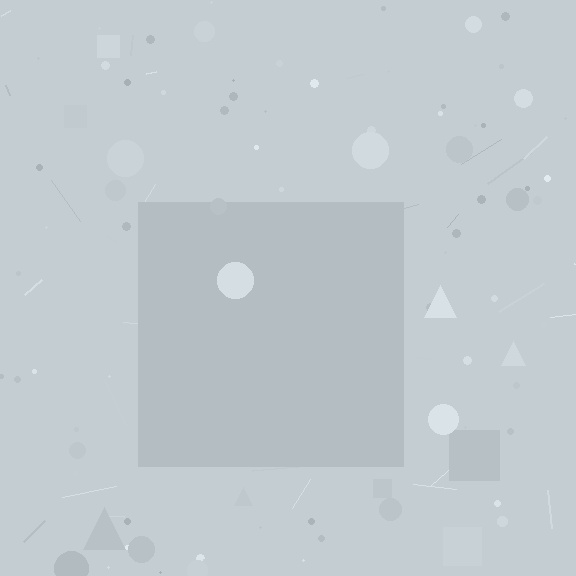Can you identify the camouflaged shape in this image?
The camouflaged shape is a square.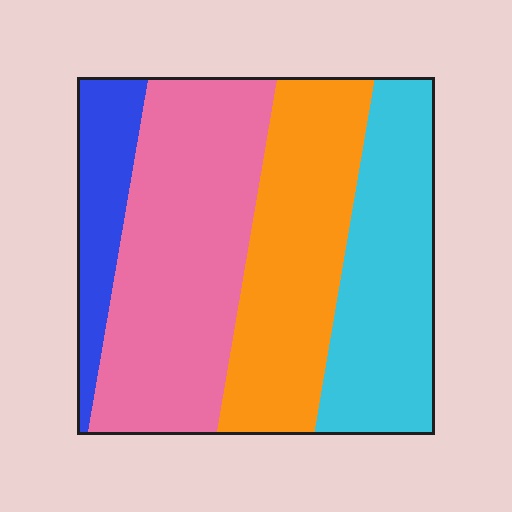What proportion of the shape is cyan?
Cyan takes up about one quarter (1/4) of the shape.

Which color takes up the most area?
Pink, at roughly 35%.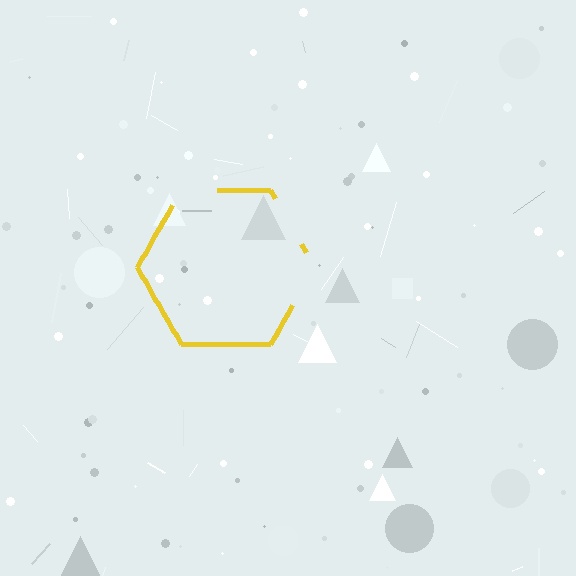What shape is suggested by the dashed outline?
The dashed outline suggests a hexagon.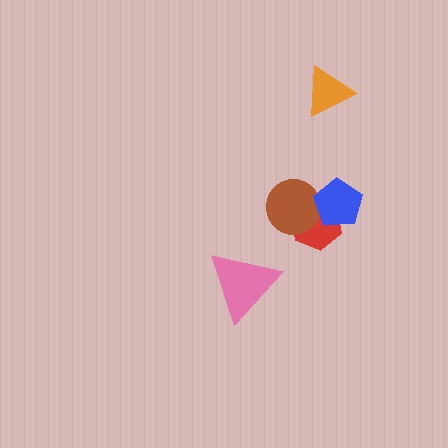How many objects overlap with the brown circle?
2 objects overlap with the brown circle.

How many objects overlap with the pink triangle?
0 objects overlap with the pink triangle.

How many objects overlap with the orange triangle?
0 objects overlap with the orange triangle.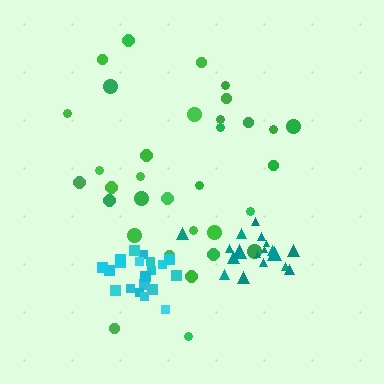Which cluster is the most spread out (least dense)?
Green.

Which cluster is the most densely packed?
Teal.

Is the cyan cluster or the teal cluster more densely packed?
Teal.